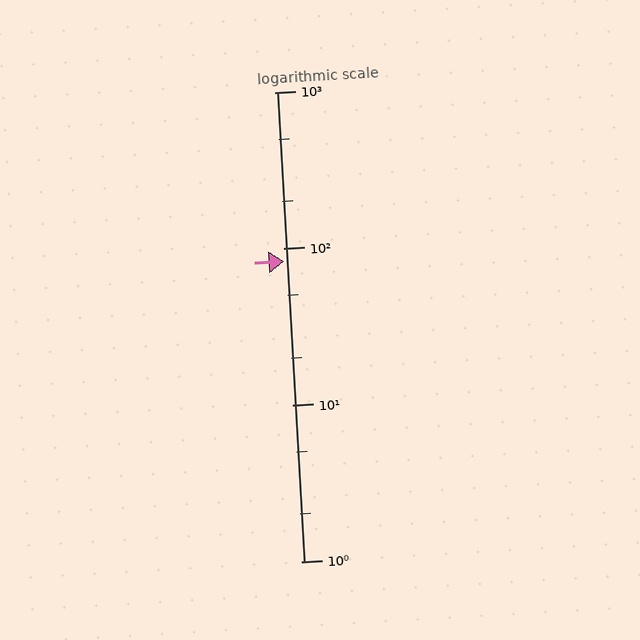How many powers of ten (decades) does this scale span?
The scale spans 3 decades, from 1 to 1000.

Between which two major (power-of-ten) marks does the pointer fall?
The pointer is between 10 and 100.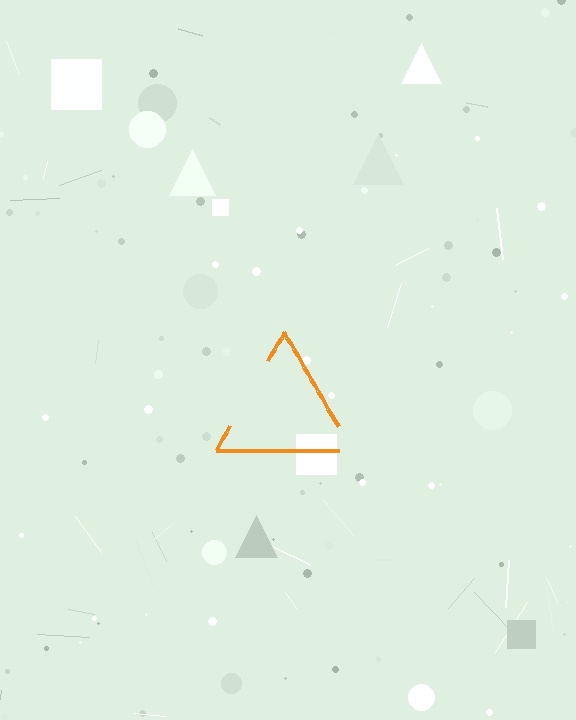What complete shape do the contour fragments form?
The contour fragments form a triangle.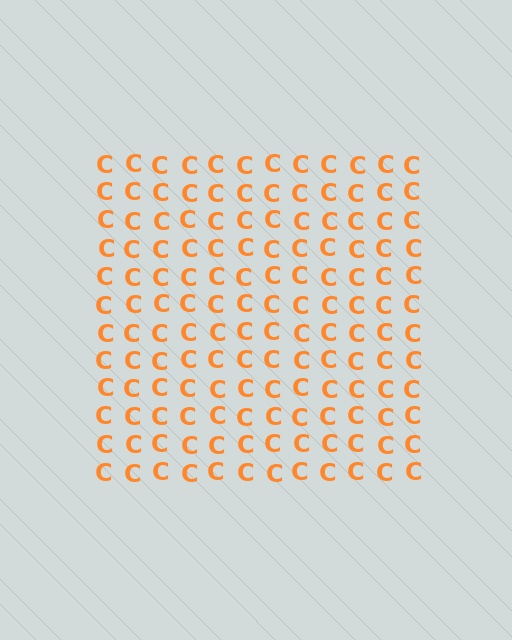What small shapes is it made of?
It is made of small letter C's.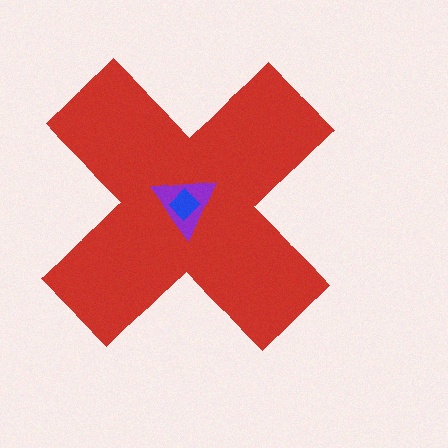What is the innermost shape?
The blue diamond.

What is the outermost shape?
The red cross.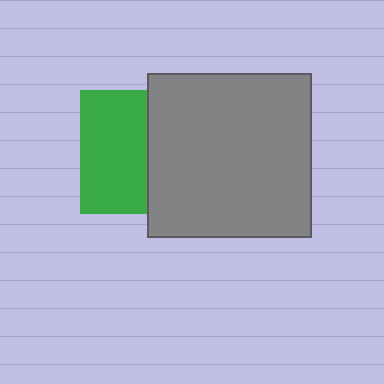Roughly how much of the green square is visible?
About half of it is visible (roughly 55%).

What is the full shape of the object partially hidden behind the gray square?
The partially hidden object is a green square.